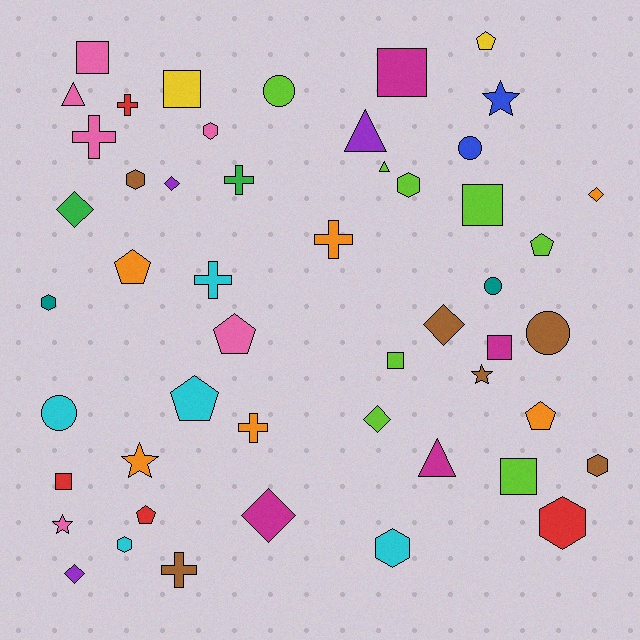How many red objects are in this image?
There are 4 red objects.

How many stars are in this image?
There are 4 stars.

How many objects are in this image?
There are 50 objects.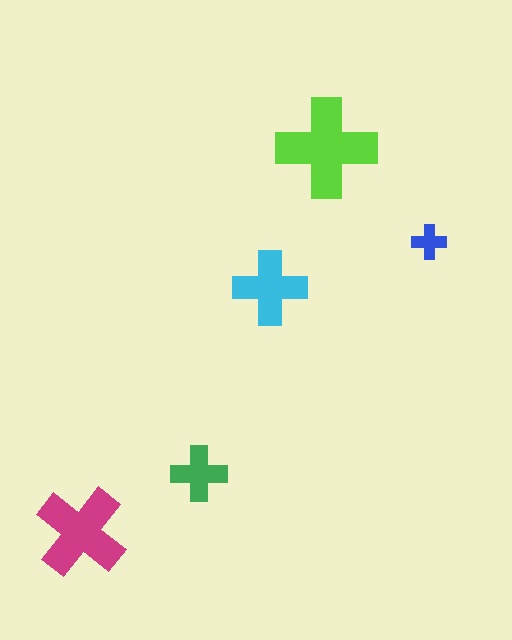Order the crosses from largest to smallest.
the lime one, the magenta one, the cyan one, the green one, the blue one.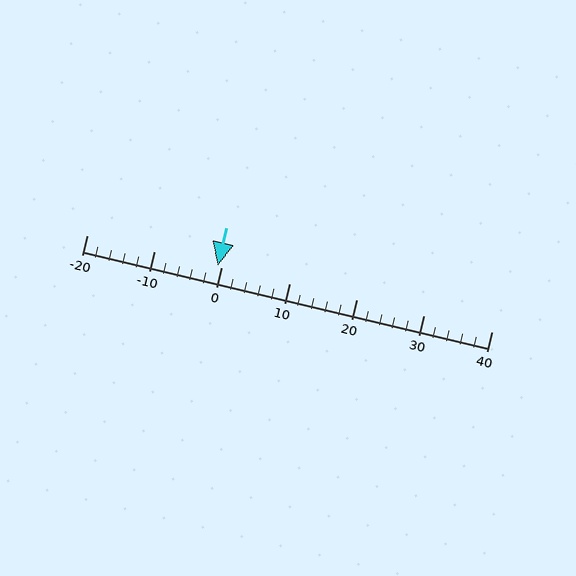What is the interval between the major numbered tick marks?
The major tick marks are spaced 10 units apart.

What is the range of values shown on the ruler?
The ruler shows values from -20 to 40.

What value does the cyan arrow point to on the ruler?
The cyan arrow points to approximately -1.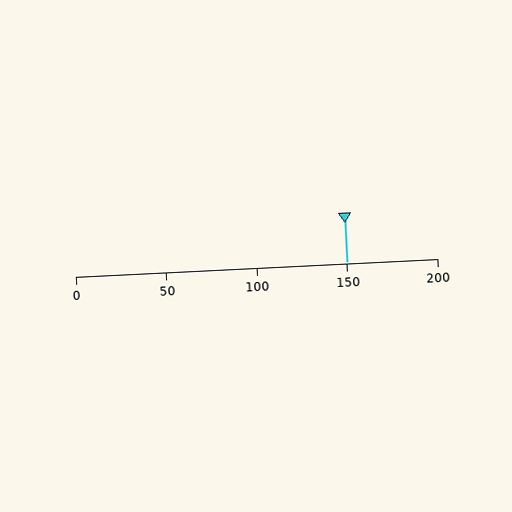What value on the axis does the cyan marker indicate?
The marker indicates approximately 150.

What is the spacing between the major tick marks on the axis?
The major ticks are spaced 50 apart.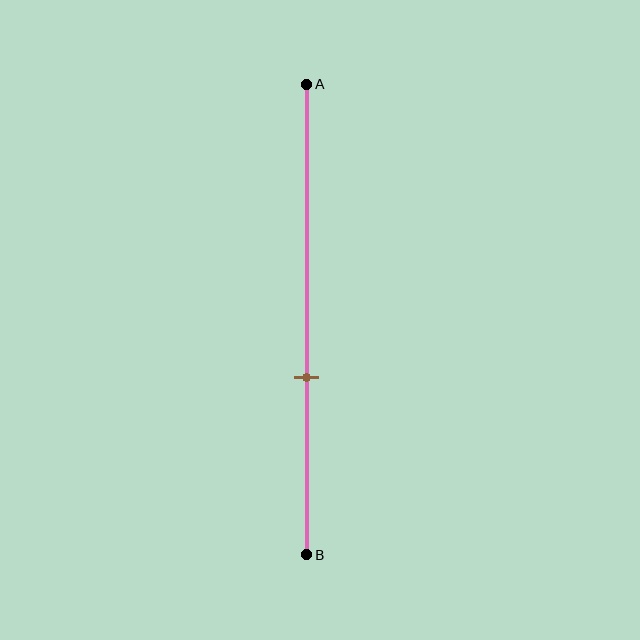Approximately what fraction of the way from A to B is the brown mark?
The brown mark is approximately 60% of the way from A to B.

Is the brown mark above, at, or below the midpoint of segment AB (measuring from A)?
The brown mark is below the midpoint of segment AB.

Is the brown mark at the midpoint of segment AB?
No, the mark is at about 60% from A, not at the 50% midpoint.